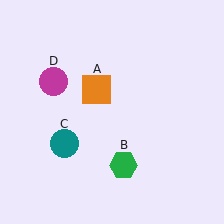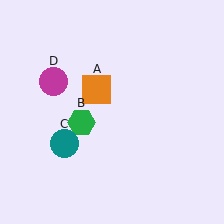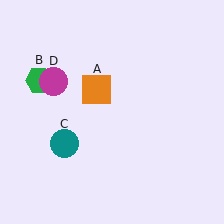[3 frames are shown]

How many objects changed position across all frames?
1 object changed position: green hexagon (object B).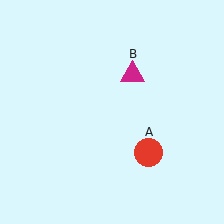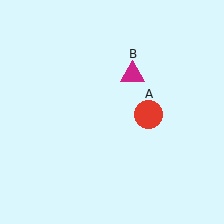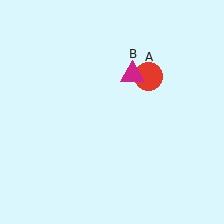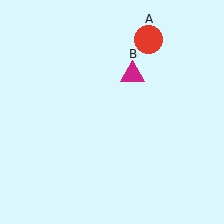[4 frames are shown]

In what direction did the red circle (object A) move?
The red circle (object A) moved up.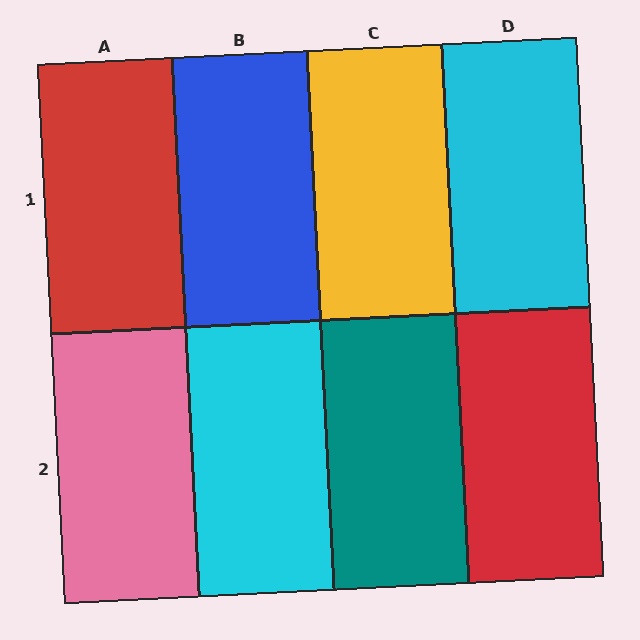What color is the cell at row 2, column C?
Teal.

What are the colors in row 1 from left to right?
Red, blue, yellow, cyan.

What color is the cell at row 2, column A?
Pink.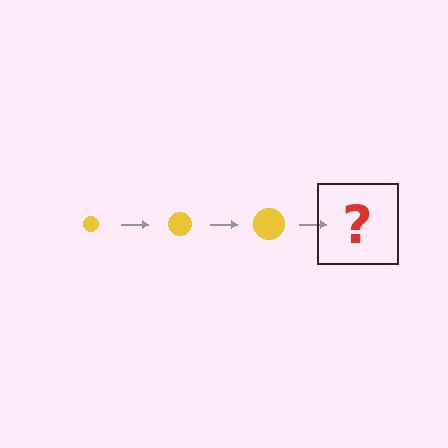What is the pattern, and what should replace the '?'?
The pattern is that the circle gets progressively larger each step. The '?' should be a yellow circle, larger than the previous one.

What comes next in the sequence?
The next element should be a yellow circle, larger than the previous one.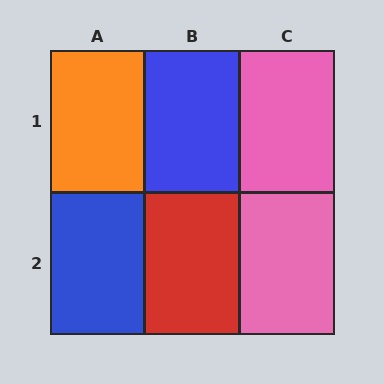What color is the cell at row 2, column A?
Blue.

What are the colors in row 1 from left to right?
Orange, blue, pink.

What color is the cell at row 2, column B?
Red.